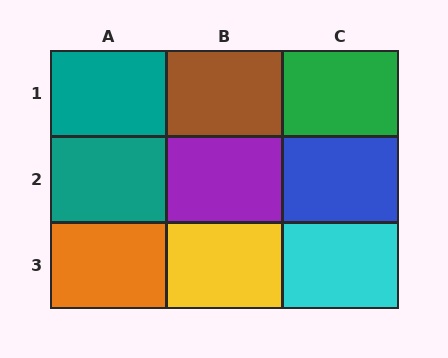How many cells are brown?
1 cell is brown.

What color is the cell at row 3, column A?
Orange.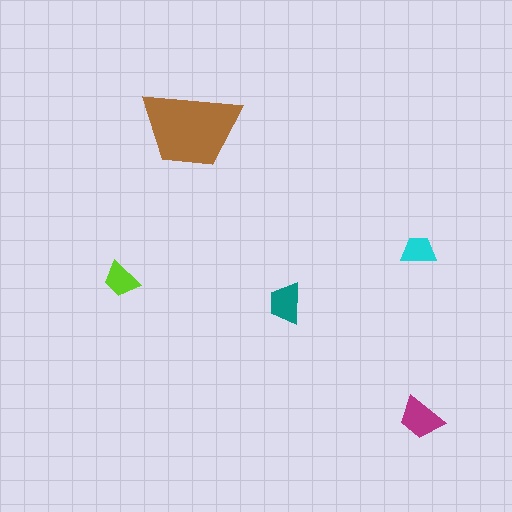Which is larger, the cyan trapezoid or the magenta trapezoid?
The magenta one.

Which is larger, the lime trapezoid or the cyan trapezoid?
The lime one.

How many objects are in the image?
There are 5 objects in the image.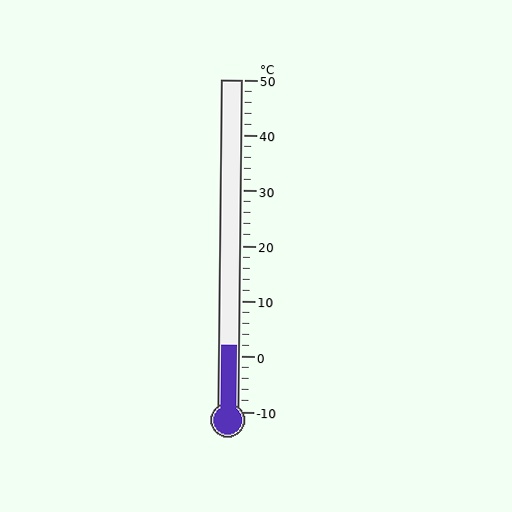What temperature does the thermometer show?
The thermometer shows approximately 2°C.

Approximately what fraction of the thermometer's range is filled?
The thermometer is filled to approximately 20% of its range.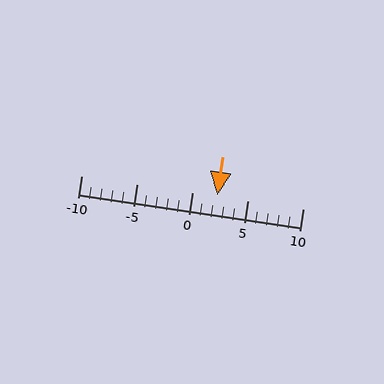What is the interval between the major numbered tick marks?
The major tick marks are spaced 5 units apart.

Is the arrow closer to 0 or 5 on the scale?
The arrow is closer to 0.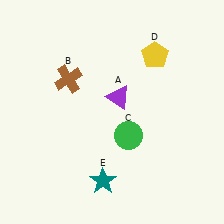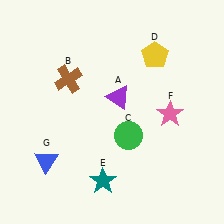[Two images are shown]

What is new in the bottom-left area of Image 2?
A blue triangle (G) was added in the bottom-left area of Image 2.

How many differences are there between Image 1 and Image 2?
There are 2 differences between the two images.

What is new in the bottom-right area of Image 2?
A pink star (F) was added in the bottom-right area of Image 2.